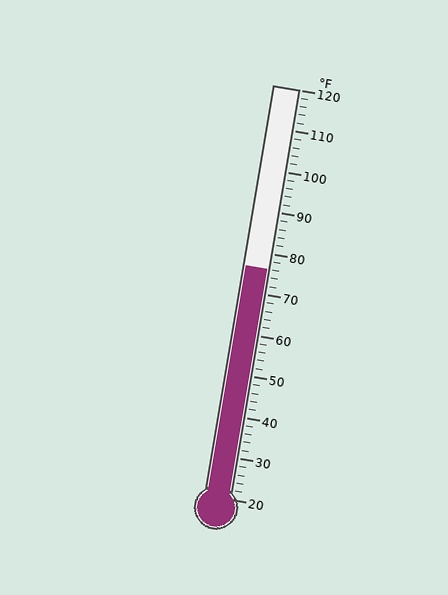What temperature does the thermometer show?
The thermometer shows approximately 76°F.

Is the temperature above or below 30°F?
The temperature is above 30°F.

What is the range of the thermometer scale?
The thermometer scale ranges from 20°F to 120°F.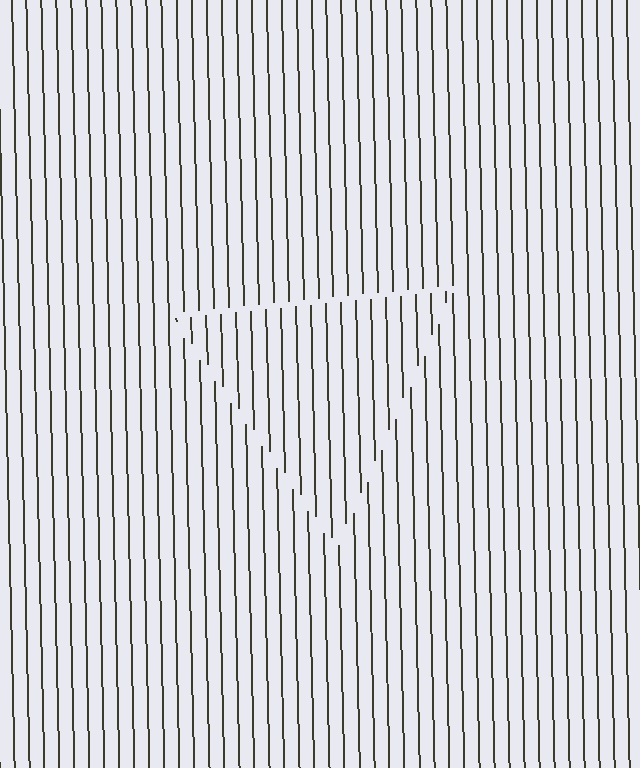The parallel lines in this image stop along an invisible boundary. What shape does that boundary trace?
An illusory triangle. The interior of the shape contains the same grating, shifted by half a period — the contour is defined by the phase discontinuity where line-ends from the inner and outer gratings abut.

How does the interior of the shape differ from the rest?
The interior of the shape contains the same grating, shifted by half a period — the contour is defined by the phase discontinuity where line-ends from the inner and outer gratings abut.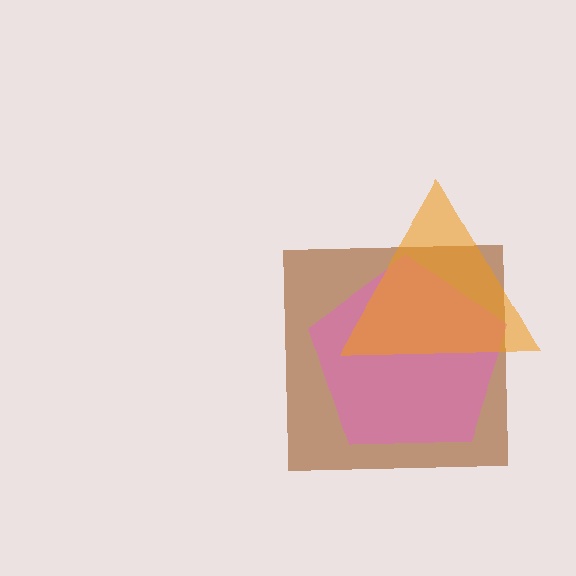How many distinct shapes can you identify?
There are 3 distinct shapes: a brown square, a pink pentagon, an orange triangle.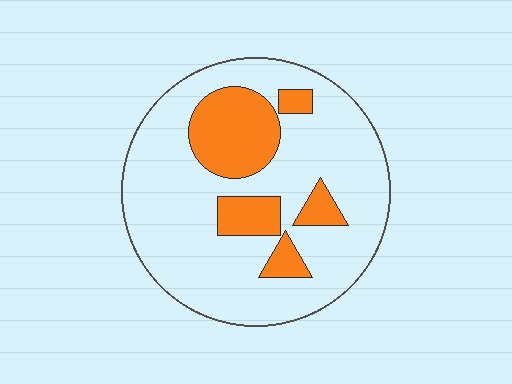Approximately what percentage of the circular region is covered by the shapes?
Approximately 25%.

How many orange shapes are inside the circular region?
5.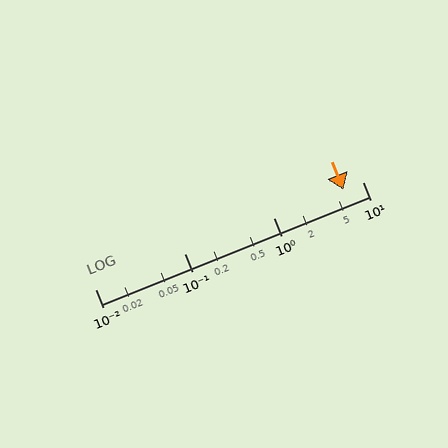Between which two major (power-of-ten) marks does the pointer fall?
The pointer is between 1 and 10.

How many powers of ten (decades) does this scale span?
The scale spans 3 decades, from 0.01 to 10.